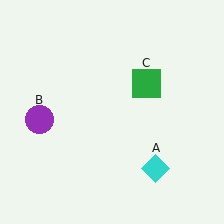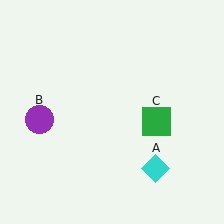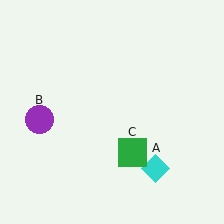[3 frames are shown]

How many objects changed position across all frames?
1 object changed position: green square (object C).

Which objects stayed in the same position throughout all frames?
Cyan diamond (object A) and purple circle (object B) remained stationary.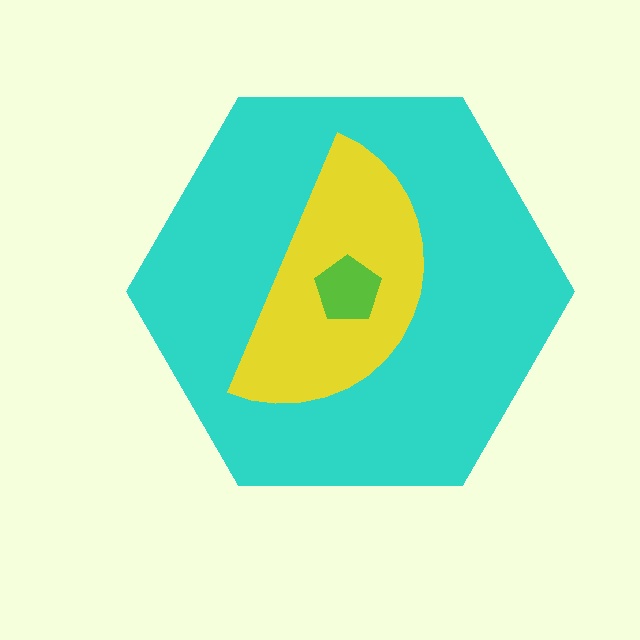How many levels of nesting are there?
3.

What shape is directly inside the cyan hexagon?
The yellow semicircle.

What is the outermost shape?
The cyan hexagon.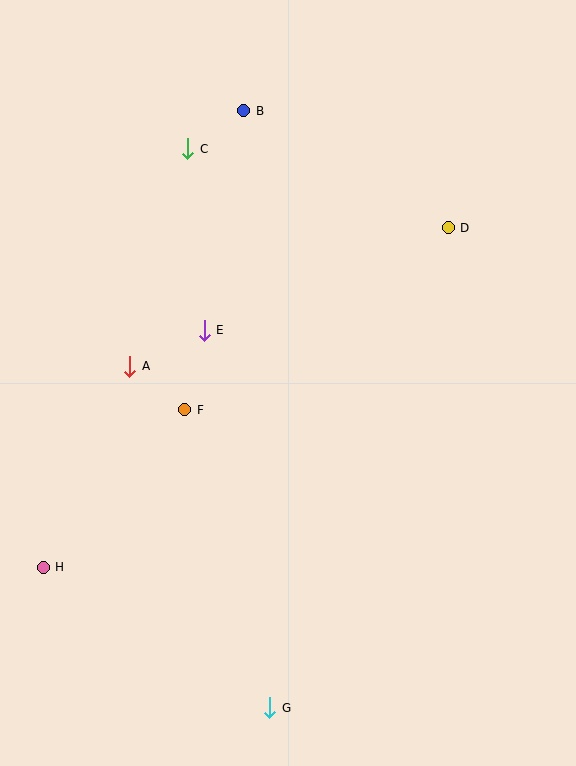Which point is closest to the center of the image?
Point E at (204, 330) is closest to the center.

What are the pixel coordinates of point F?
Point F is at (185, 410).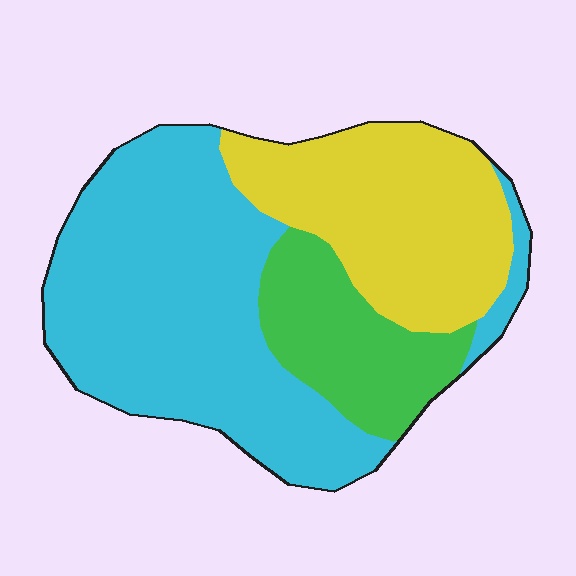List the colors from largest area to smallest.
From largest to smallest: cyan, yellow, green.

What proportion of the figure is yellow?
Yellow takes up between a quarter and a half of the figure.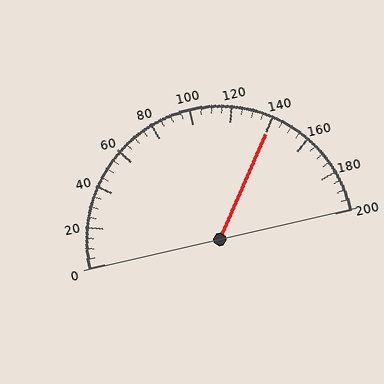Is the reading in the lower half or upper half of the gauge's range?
The reading is in the upper half of the range (0 to 200).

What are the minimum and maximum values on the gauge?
The gauge ranges from 0 to 200.